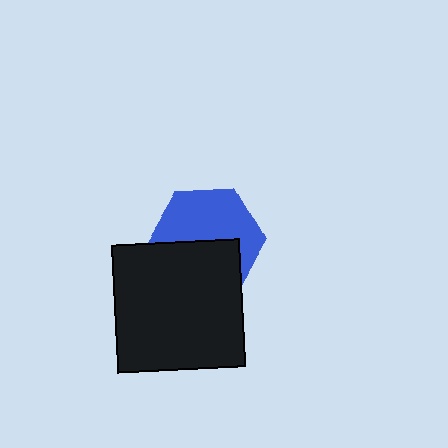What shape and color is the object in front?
The object in front is a black square.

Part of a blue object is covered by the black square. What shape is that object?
It is a hexagon.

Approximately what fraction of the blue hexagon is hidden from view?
Roughly 45% of the blue hexagon is hidden behind the black square.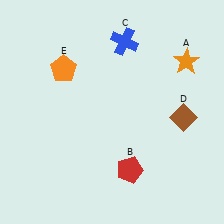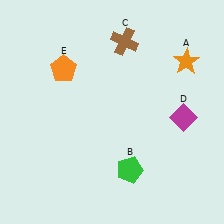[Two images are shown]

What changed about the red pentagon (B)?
In Image 1, B is red. In Image 2, it changed to green.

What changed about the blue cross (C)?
In Image 1, C is blue. In Image 2, it changed to brown.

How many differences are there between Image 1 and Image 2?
There are 3 differences between the two images.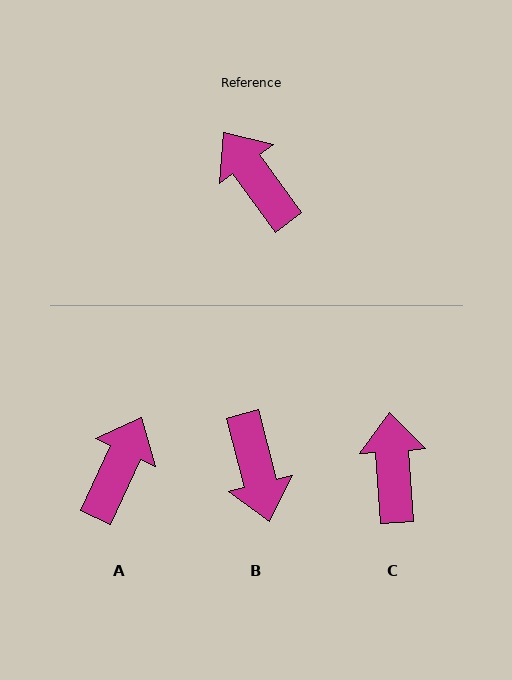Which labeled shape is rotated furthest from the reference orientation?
B, about 158 degrees away.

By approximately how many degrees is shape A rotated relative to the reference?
Approximately 61 degrees clockwise.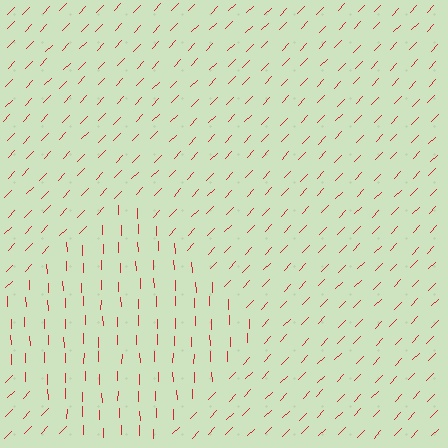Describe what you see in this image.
The image is filled with small red line segments. A diamond region in the image has lines oriented differently from the surrounding lines, creating a visible texture boundary.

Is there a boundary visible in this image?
Yes, there is a texture boundary formed by a change in line orientation.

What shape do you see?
I see a diamond.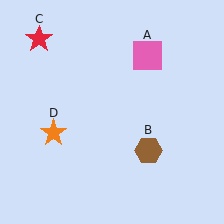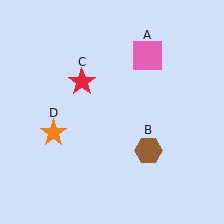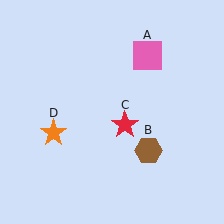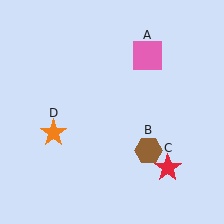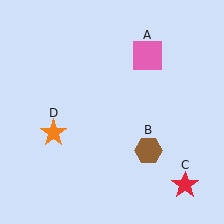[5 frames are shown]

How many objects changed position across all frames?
1 object changed position: red star (object C).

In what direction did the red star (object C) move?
The red star (object C) moved down and to the right.